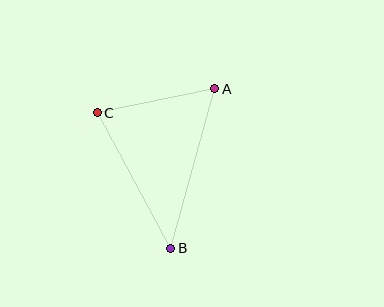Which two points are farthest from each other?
Points A and B are farthest from each other.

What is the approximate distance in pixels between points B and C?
The distance between B and C is approximately 154 pixels.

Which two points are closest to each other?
Points A and C are closest to each other.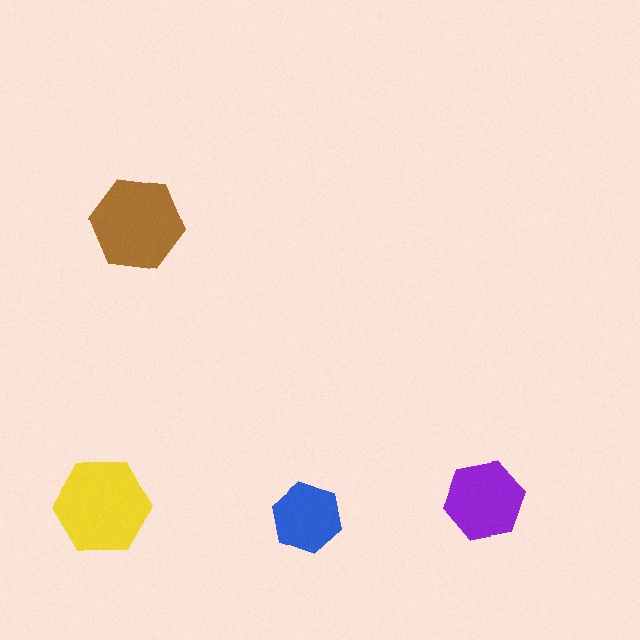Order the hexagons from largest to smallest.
the yellow one, the brown one, the purple one, the blue one.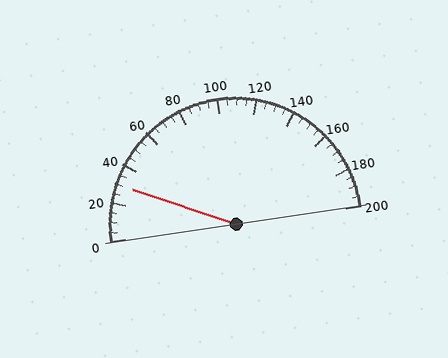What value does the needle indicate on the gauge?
The needle indicates approximately 30.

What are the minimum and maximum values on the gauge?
The gauge ranges from 0 to 200.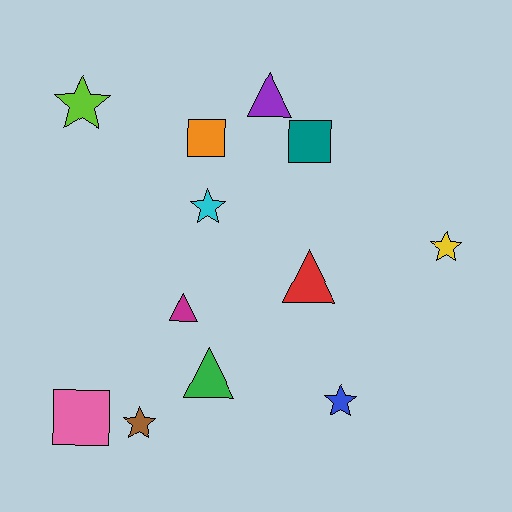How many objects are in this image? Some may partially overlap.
There are 12 objects.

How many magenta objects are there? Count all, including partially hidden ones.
There is 1 magenta object.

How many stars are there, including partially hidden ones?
There are 5 stars.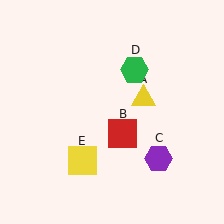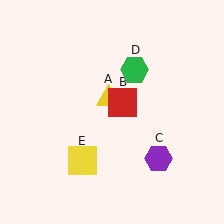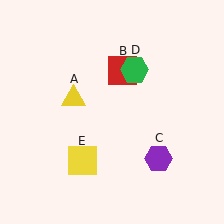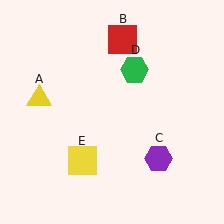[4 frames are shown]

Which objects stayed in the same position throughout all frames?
Purple hexagon (object C) and green hexagon (object D) and yellow square (object E) remained stationary.